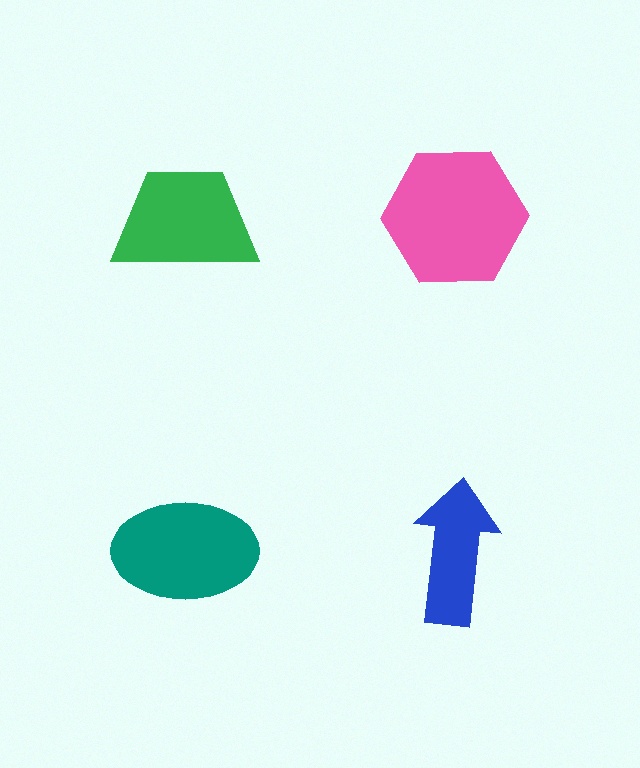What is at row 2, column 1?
A teal ellipse.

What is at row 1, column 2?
A pink hexagon.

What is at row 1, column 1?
A green trapezoid.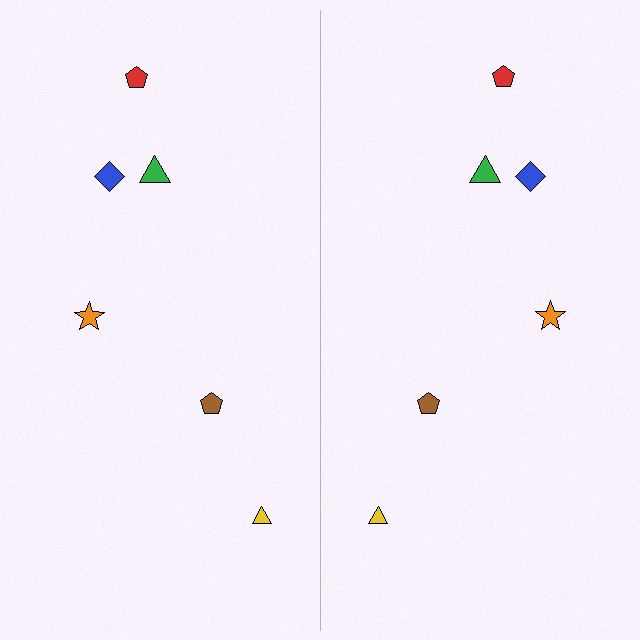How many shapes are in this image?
There are 12 shapes in this image.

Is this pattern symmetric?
Yes, this pattern has bilateral (reflection) symmetry.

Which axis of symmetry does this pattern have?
The pattern has a vertical axis of symmetry running through the center of the image.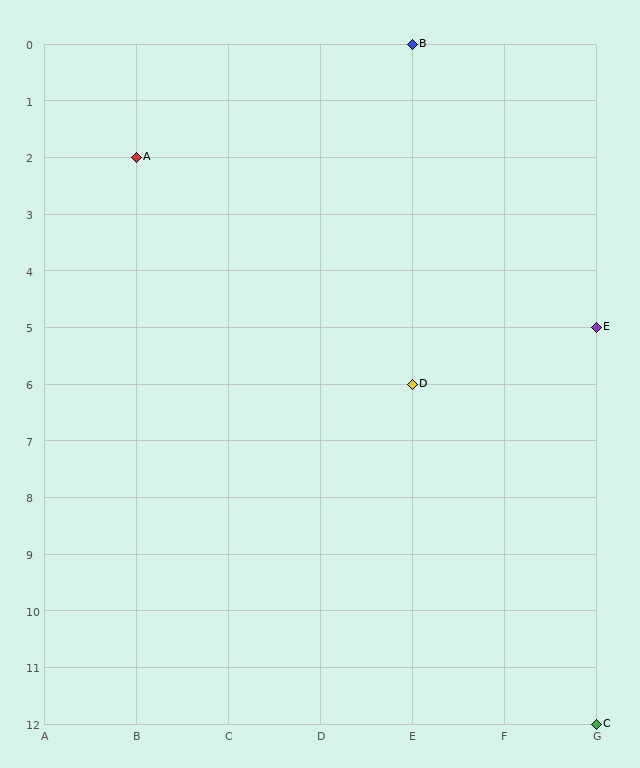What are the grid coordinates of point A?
Point A is at grid coordinates (B, 2).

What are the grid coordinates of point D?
Point D is at grid coordinates (E, 6).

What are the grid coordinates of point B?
Point B is at grid coordinates (E, 0).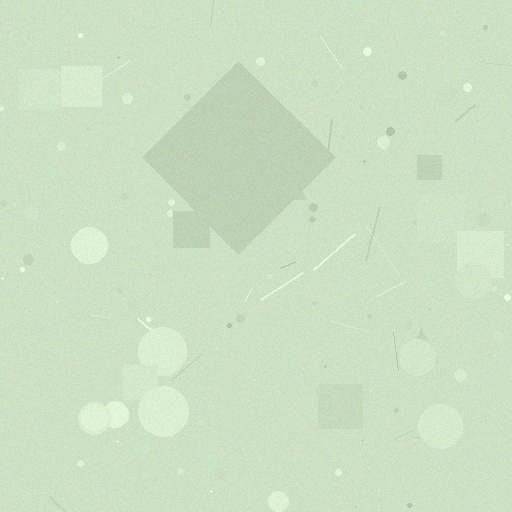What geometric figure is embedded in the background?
A diamond is embedded in the background.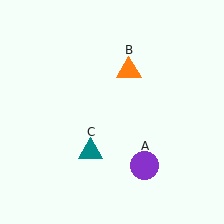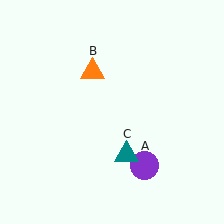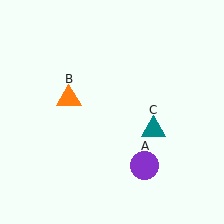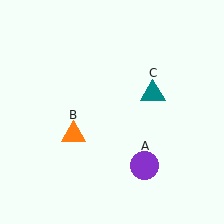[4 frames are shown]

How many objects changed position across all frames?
2 objects changed position: orange triangle (object B), teal triangle (object C).